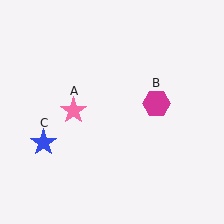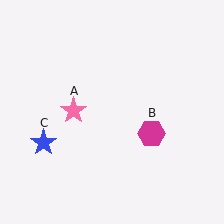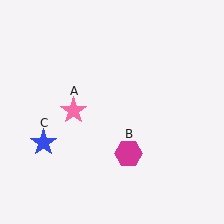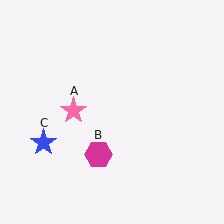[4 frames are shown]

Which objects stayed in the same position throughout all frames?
Pink star (object A) and blue star (object C) remained stationary.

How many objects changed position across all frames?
1 object changed position: magenta hexagon (object B).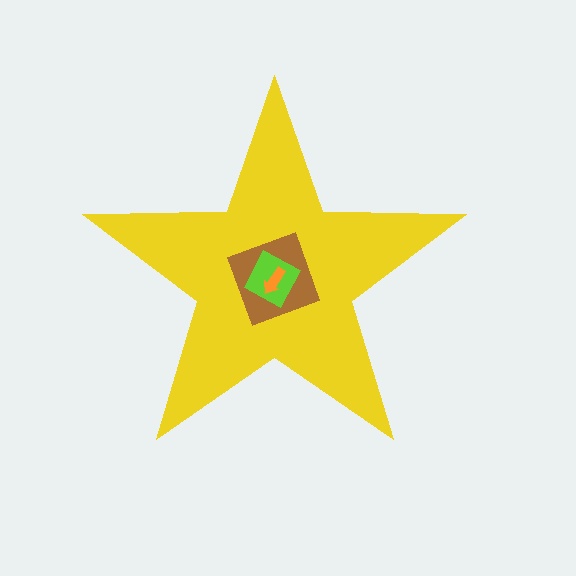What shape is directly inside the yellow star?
The brown square.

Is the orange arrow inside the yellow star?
Yes.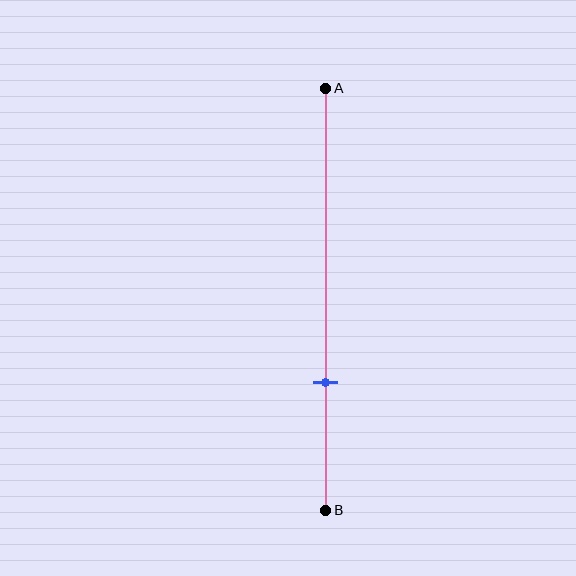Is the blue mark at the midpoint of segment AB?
No, the mark is at about 70% from A, not at the 50% midpoint.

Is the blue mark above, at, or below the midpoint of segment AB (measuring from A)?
The blue mark is below the midpoint of segment AB.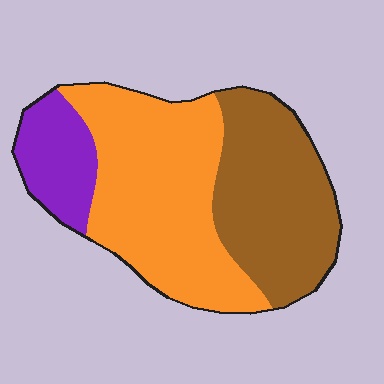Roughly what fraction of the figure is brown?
Brown covers 37% of the figure.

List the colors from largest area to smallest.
From largest to smallest: orange, brown, purple.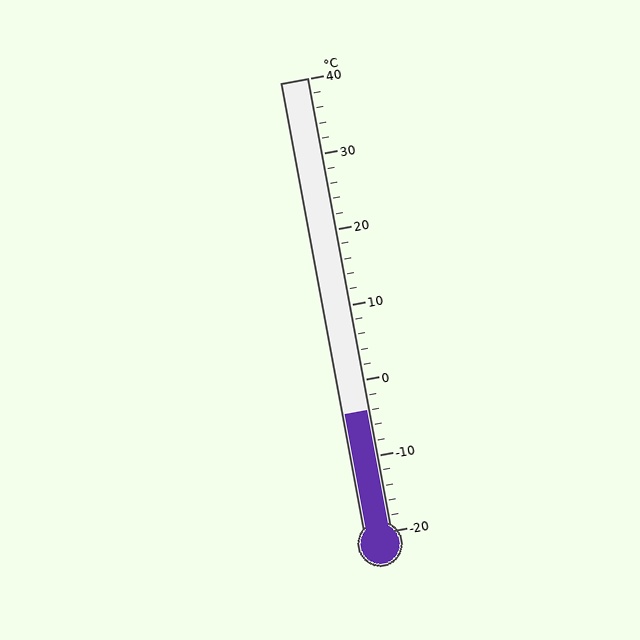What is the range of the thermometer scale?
The thermometer scale ranges from -20°C to 40°C.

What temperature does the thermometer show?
The thermometer shows approximately -4°C.